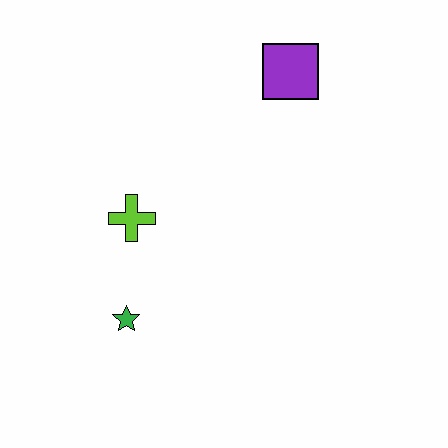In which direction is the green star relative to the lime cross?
The green star is below the lime cross.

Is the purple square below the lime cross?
No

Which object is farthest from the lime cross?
The purple square is farthest from the lime cross.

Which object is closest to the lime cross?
The green star is closest to the lime cross.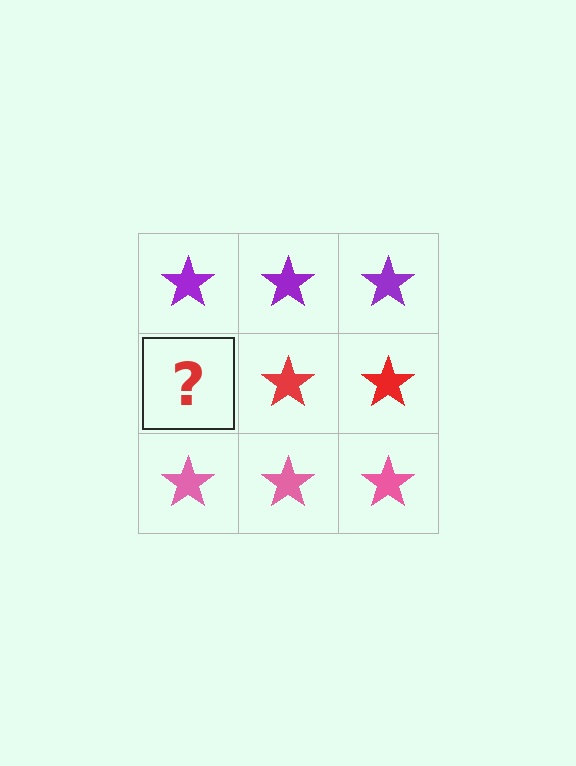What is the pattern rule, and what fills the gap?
The rule is that each row has a consistent color. The gap should be filled with a red star.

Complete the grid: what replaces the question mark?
The question mark should be replaced with a red star.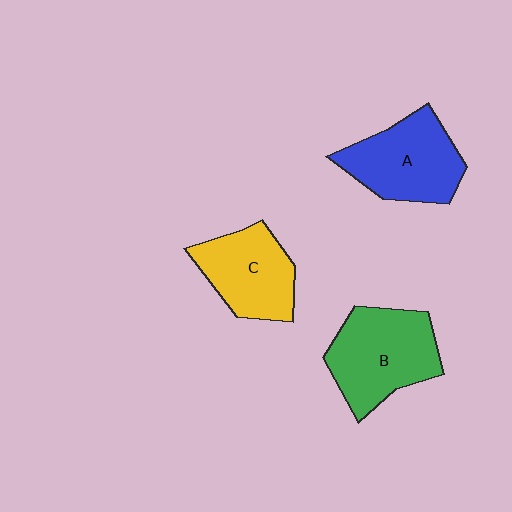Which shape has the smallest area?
Shape C (yellow).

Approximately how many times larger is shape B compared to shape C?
Approximately 1.3 times.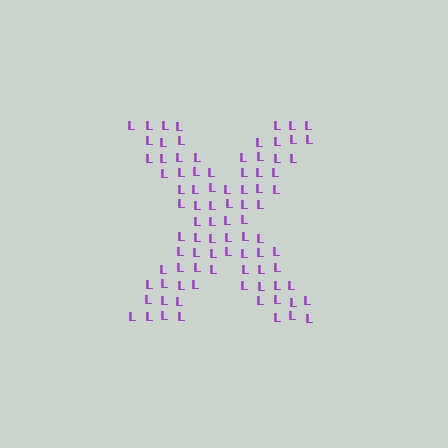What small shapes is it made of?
It is made of small letter L's.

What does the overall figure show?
The overall figure shows the letter X.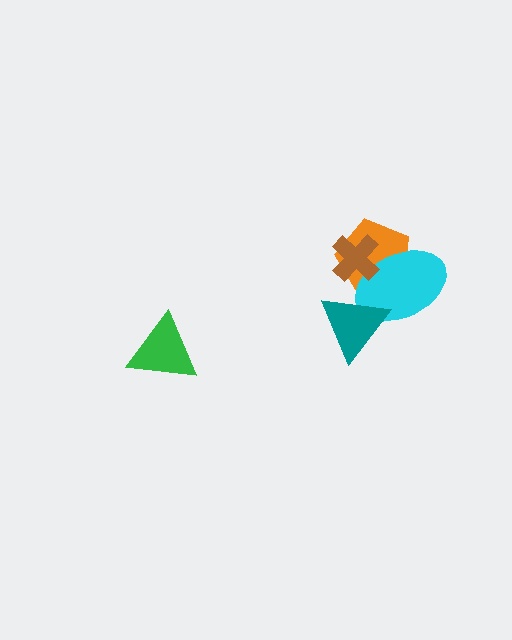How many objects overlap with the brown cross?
2 objects overlap with the brown cross.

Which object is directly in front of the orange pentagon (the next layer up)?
The cyan ellipse is directly in front of the orange pentagon.